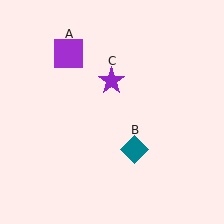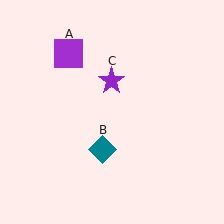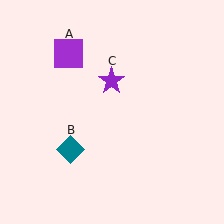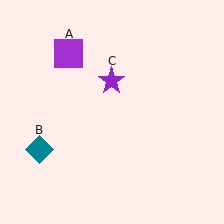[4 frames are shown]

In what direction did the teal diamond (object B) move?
The teal diamond (object B) moved left.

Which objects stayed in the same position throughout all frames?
Purple square (object A) and purple star (object C) remained stationary.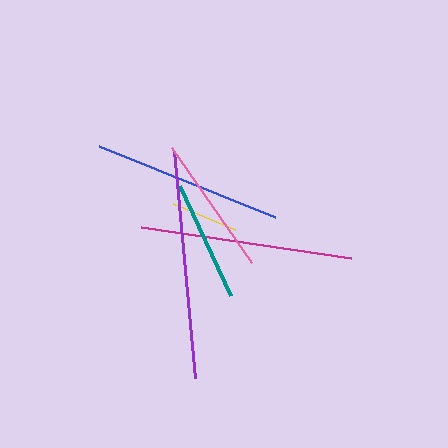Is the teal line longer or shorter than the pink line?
The pink line is longer than the teal line.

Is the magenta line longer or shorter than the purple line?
The purple line is longer than the magenta line.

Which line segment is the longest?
The purple line is the longest at approximately 228 pixels.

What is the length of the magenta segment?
The magenta segment is approximately 212 pixels long.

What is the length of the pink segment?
The pink segment is approximately 140 pixels long.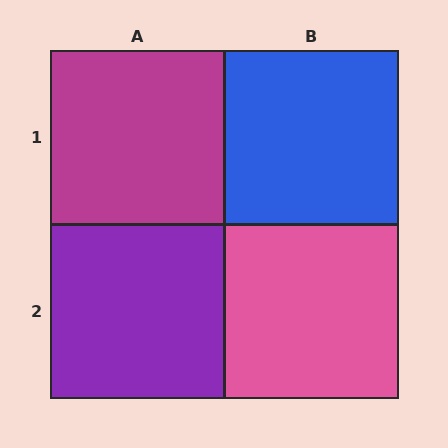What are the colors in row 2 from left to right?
Purple, pink.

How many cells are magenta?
1 cell is magenta.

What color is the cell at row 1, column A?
Magenta.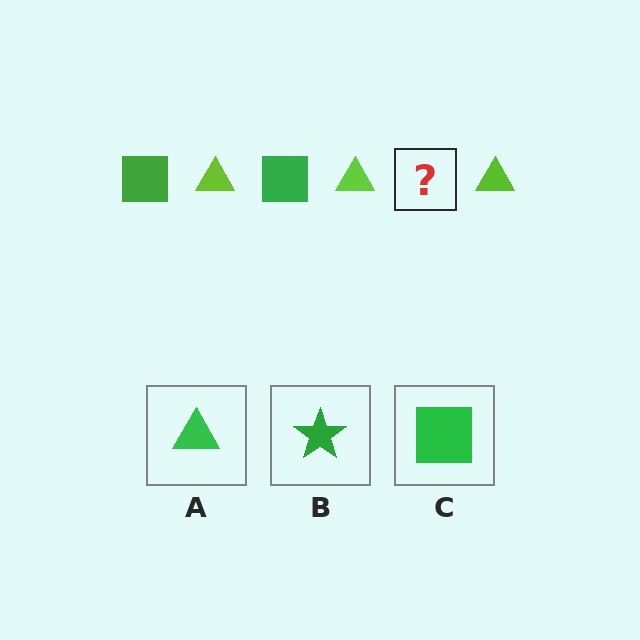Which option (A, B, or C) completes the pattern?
C.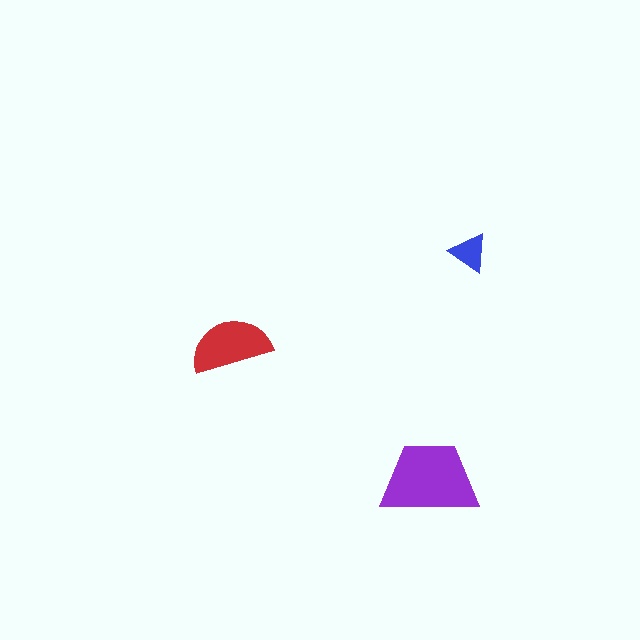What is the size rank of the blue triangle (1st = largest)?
3rd.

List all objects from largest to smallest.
The purple trapezoid, the red semicircle, the blue triangle.